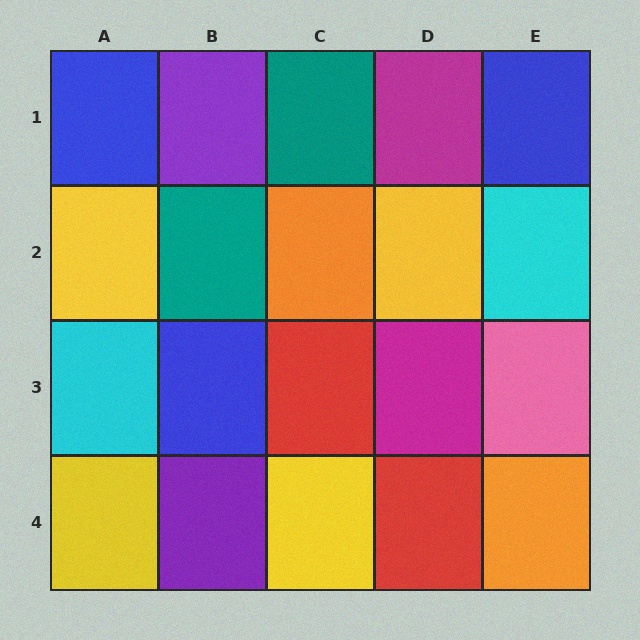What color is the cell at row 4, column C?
Yellow.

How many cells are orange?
2 cells are orange.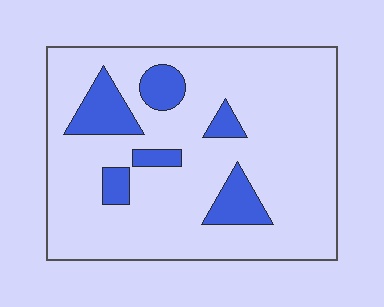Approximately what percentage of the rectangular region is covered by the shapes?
Approximately 15%.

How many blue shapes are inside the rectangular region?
6.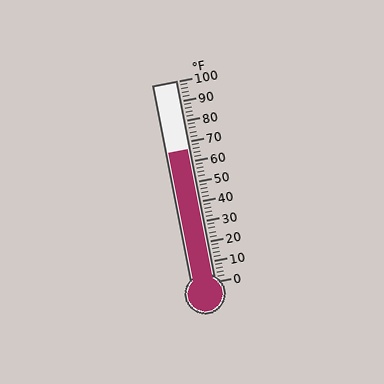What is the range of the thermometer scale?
The thermometer scale ranges from 0°F to 100°F.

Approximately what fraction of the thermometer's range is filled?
The thermometer is filled to approximately 65% of its range.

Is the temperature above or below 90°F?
The temperature is below 90°F.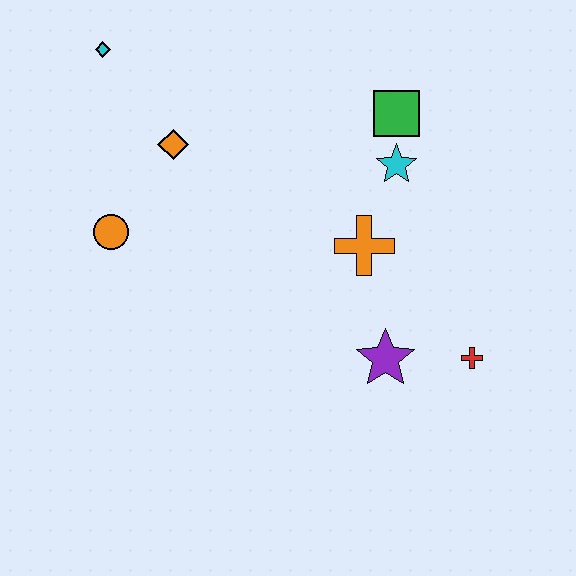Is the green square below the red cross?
No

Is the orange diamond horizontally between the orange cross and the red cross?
No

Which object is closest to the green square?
The cyan star is closest to the green square.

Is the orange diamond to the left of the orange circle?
No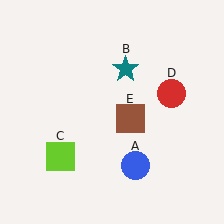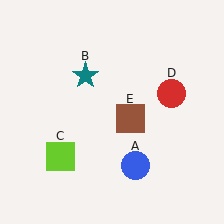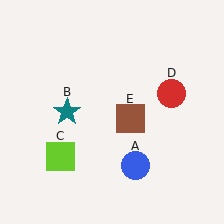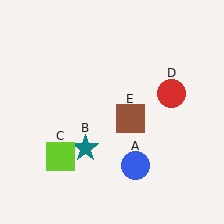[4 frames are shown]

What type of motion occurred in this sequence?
The teal star (object B) rotated counterclockwise around the center of the scene.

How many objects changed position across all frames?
1 object changed position: teal star (object B).